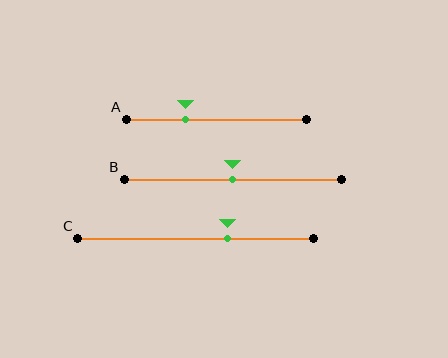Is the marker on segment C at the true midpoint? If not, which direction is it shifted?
No, the marker on segment C is shifted to the right by about 14% of the segment length.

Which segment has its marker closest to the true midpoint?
Segment B has its marker closest to the true midpoint.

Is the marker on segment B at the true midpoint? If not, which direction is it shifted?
Yes, the marker on segment B is at the true midpoint.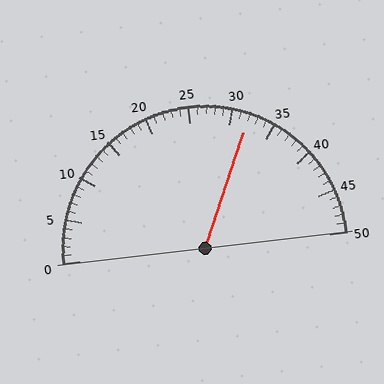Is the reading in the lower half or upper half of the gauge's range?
The reading is in the upper half of the range (0 to 50).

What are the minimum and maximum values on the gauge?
The gauge ranges from 0 to 50.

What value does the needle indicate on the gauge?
The needle indicates approximately 32.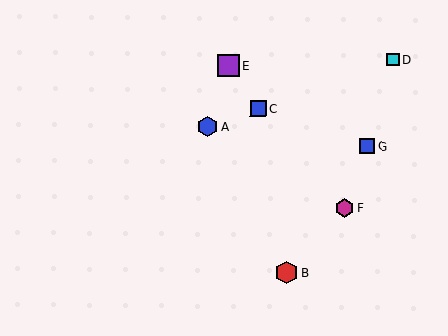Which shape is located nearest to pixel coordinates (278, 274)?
The red hexagon (labeled B) at (287, 272) is nearest to that location.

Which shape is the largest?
The red hexagon (labeled B) is the largest.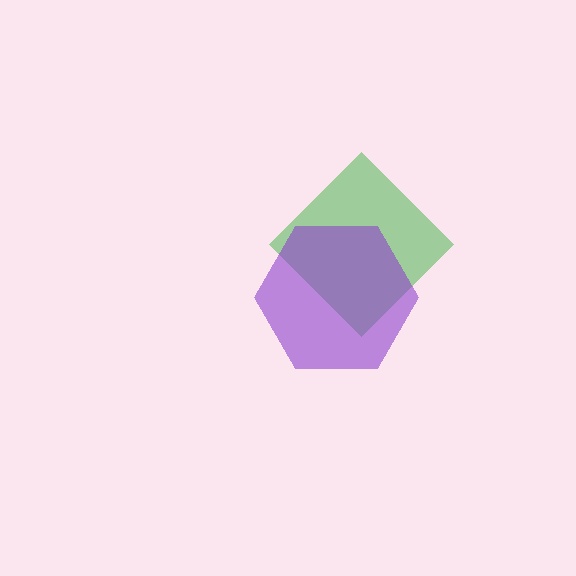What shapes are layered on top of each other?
The layered shapes are: a green diamond, a purple hexagon.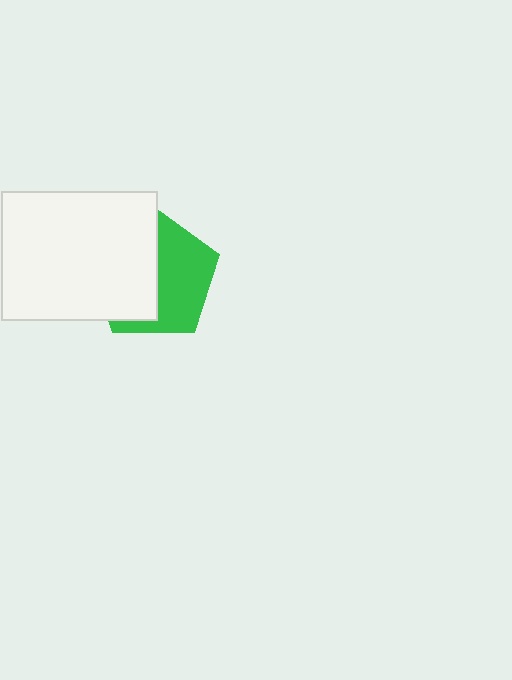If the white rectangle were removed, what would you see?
You would see the complete green pentagon.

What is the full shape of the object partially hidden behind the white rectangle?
The partially hidden object is a green pentagon.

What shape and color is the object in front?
The object in front is a white rectangle.